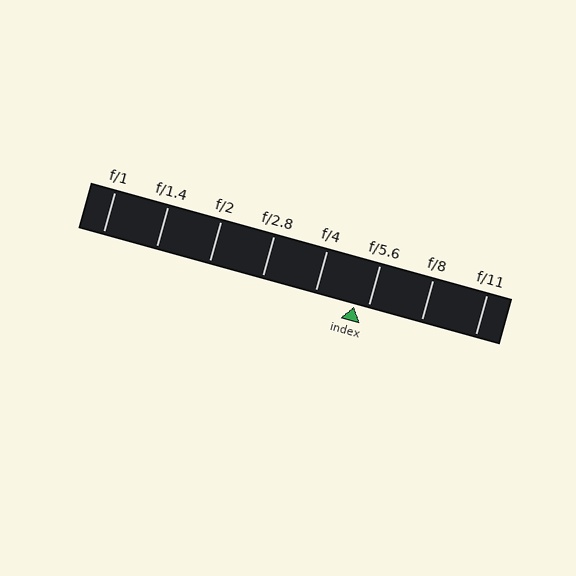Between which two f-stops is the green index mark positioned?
The index mark is between f/4 and f/5.6.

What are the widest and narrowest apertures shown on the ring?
The widest aperture shown is f/1 and the narrowest is f/11.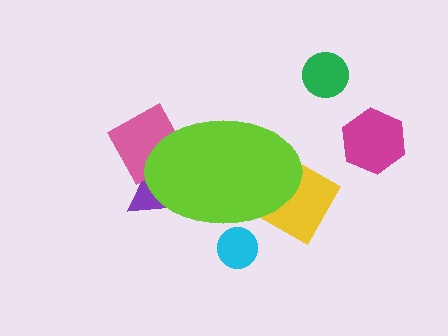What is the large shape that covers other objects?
A lime ellipse.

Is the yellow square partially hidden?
Yes, the yellow square is partially hidden behind the lime ellipse.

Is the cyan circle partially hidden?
Yes, the cyan circle is partially hidden behind the lime ellipse.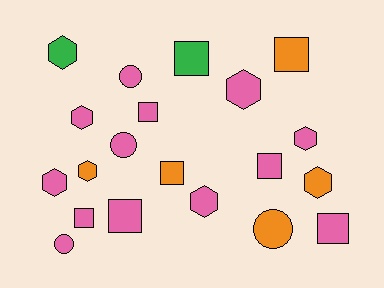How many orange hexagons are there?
There are 2 orange hexagons.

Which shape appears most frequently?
Hexagon, with 8 objects.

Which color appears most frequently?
Pink, with 13 objects.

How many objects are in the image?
There are 20 objects.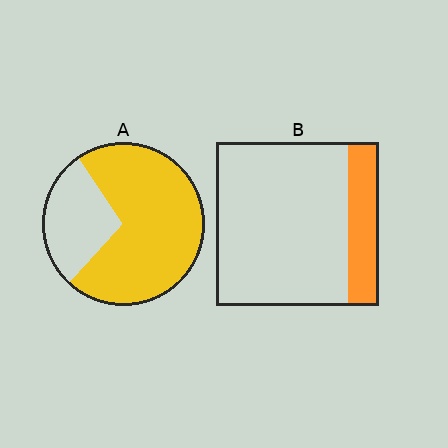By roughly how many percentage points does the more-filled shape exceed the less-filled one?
By roughly 55 percentage points (A over B).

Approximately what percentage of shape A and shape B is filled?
A is approximately 70% and B is approximately 20%.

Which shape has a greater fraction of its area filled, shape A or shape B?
Shape A.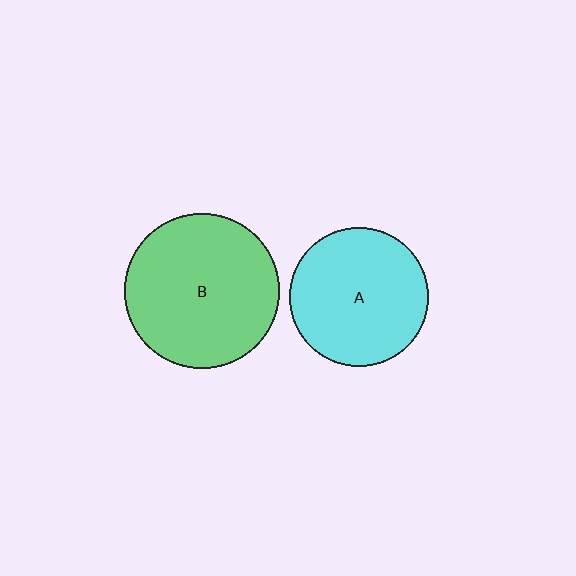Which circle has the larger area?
Circle B (green).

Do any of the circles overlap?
No, none of the circles overlap.